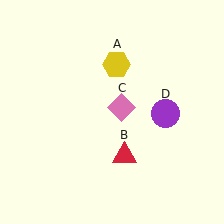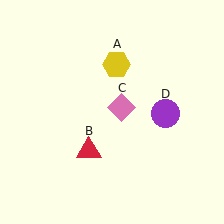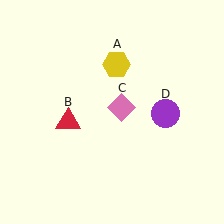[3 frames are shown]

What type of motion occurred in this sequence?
The red triangle (object B) rotated clockwise around the center of the scene.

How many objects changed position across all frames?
1 object changed position: red triangle (object B).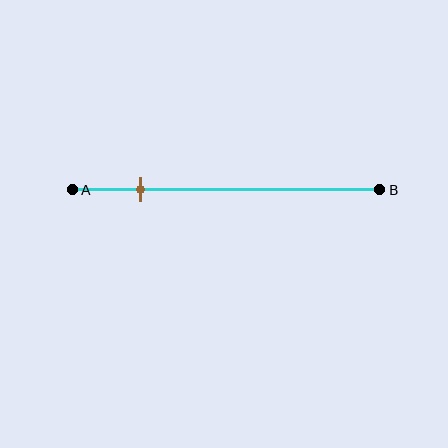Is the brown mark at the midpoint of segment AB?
No, the mark is at about 20% from A, not at the 50% midpoint.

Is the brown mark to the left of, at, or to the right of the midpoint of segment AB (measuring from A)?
The brown mark is to the left of the midpoint of segment AB.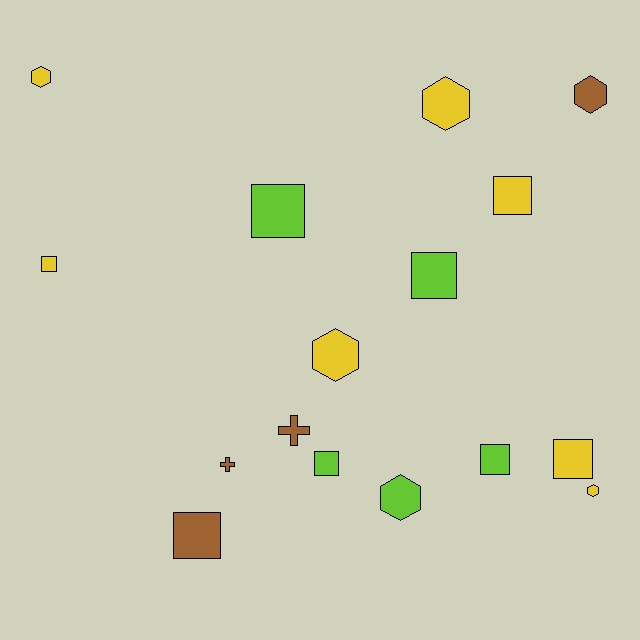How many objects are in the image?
There are 16 objects.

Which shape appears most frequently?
Square, with 8 objects.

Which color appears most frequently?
Yellow, with 7 objects.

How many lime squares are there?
There are 4 lime squares.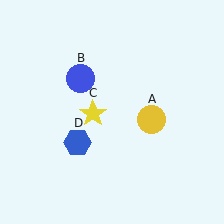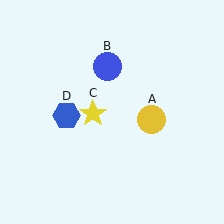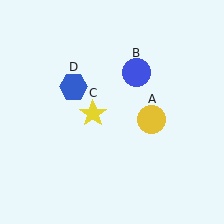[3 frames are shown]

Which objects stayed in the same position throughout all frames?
Yellow circle (object A) and yellow star (object C) remained stationary.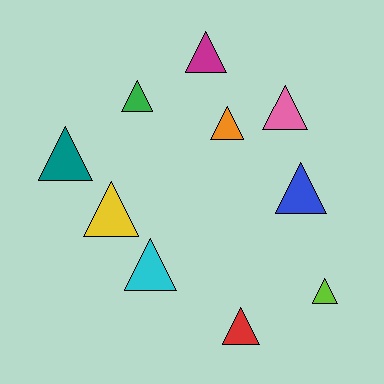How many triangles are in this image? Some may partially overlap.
There are 10 triangles.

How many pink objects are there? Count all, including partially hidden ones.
There is 1 pink object.